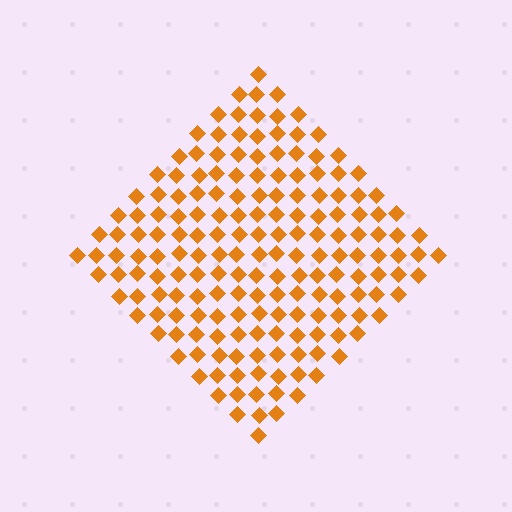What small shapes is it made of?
It is made of small diamonds.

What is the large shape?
The large shape is a diamond.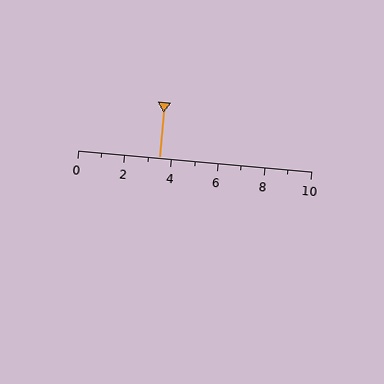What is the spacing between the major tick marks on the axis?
The major ticks are spaced 2 apart.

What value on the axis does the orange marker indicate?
The marker indicates approximately 3.5.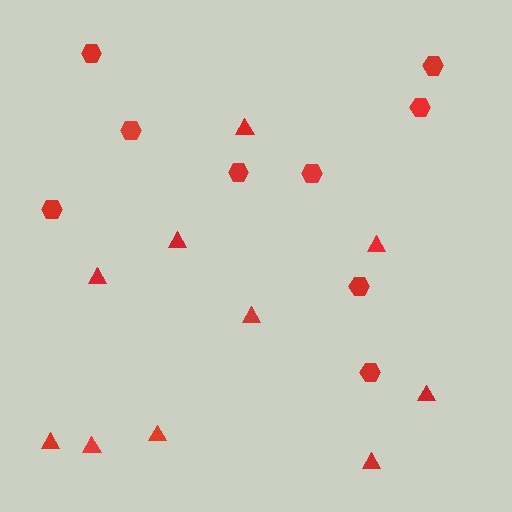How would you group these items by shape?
There are 2 groups: one group of triangles (10) and one group of hexagons (9).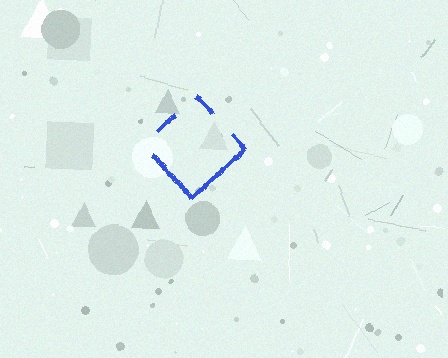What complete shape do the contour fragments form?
The contour fragments form a diamond.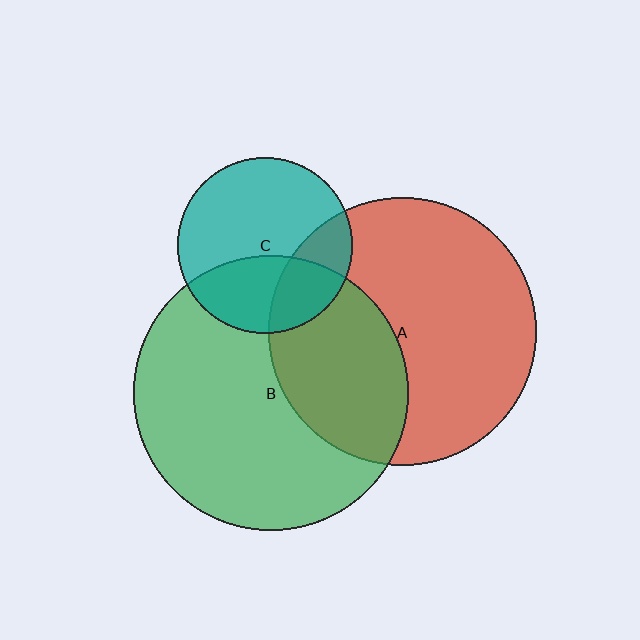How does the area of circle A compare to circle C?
Approximately 2.3 times.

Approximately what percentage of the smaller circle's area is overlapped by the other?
Approximately 25%.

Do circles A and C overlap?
Yes.